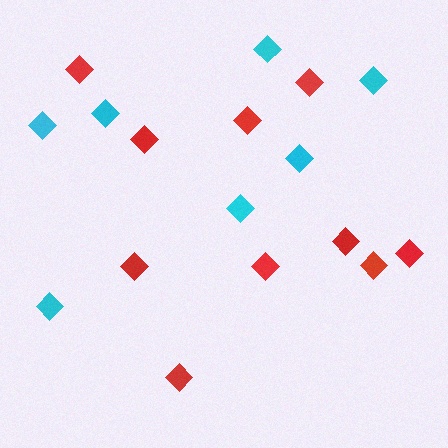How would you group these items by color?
There are 2 groups: one group of red diamonds (10) and one group of cyan diamonds (7).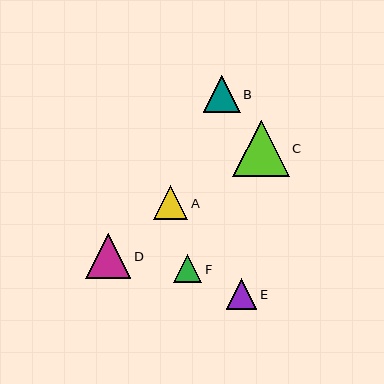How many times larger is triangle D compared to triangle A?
Triangle D is approximately 1.3 times the size of triangle A.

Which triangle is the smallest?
Triangle F is the smallest with a size of approximately 29 pixels.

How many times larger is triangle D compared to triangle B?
Triangle D is approximately 1.2 times the size of triangle B.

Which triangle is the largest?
Triangle C is the largest with a size of approximately 57 pixels.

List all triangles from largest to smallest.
From largest to smallest: C, D, B, A, E, F.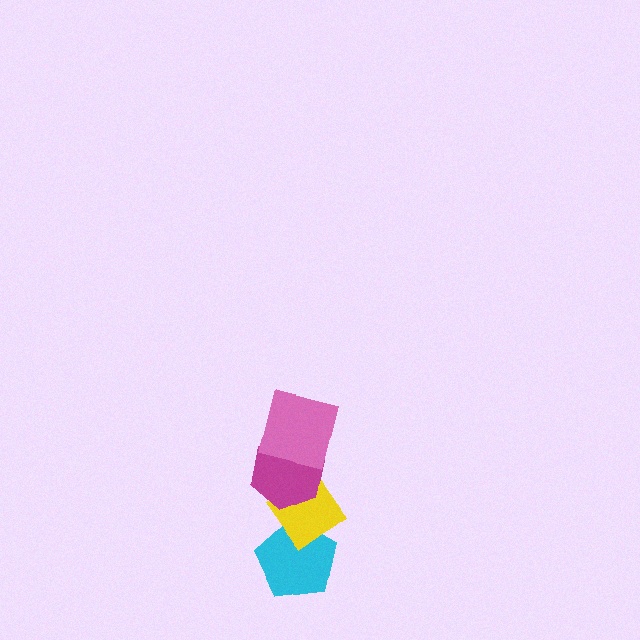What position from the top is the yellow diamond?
The yellow diamond is 3rd from the top.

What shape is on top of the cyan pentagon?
The yellow diamond is on top of the cyan pentagon.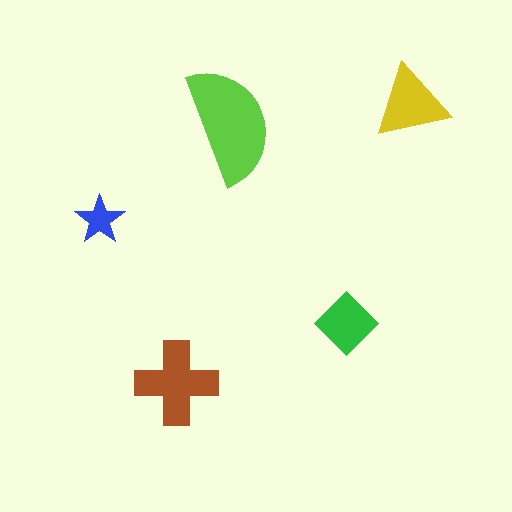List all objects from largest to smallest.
The lime semicircle, the brown cross, the yellow triangle, the green diamond, the blue star.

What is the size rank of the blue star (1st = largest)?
5th.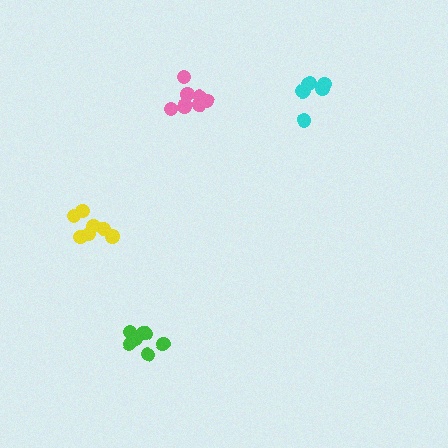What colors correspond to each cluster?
The clusters are colored: cyan, yellow, green, pink.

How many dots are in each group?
Group 1: 8 dots, Group 2: 7 dots, Group 3: 7 dots, Group 4: 9 dots (31 total).